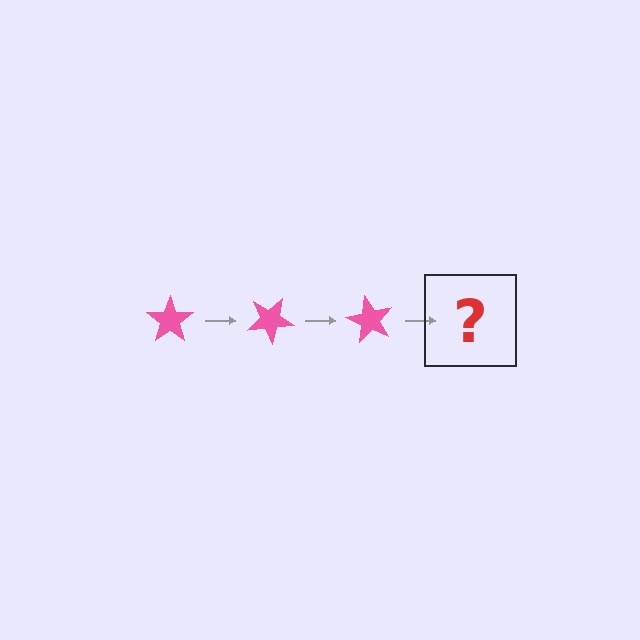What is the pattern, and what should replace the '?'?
The pattern is that the star rotates 30 degrees each step. The '?' should be a pink star rotated 90 degrees.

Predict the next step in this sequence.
The next step is a pink star rotated 90 degrees.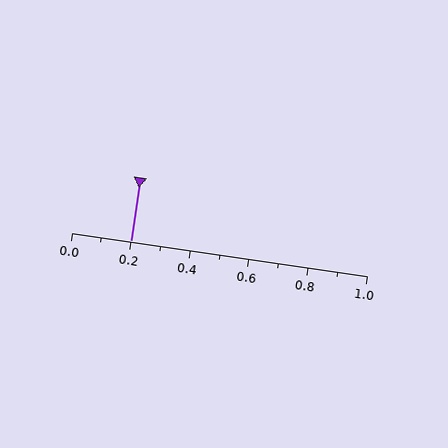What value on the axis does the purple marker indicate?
The marker indicates approximately 0.2.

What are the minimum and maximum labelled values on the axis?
The axis runs from 0.0 to 1.0.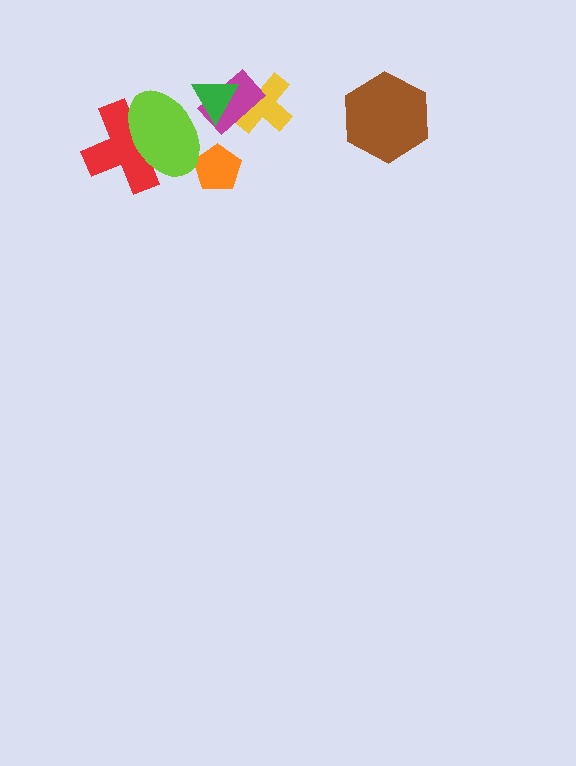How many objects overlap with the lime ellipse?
3 objects overlap with the lime ellipse.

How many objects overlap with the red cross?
1 object overlaps with the red cross.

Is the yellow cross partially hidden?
Yes, it is partially covered by another shape.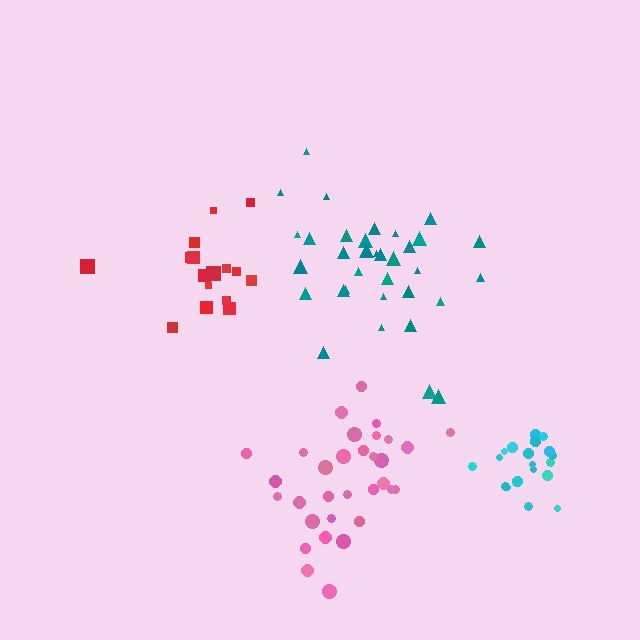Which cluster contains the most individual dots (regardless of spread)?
Teal (35).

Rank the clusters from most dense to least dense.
cyan, pink, red, teal.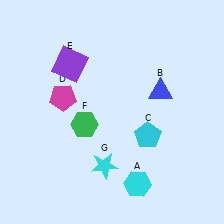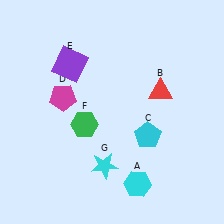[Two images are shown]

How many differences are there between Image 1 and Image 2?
There is 1 difference between the two images.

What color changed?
The triangle (B) changed from blue in Image 1 to red in Image 2.